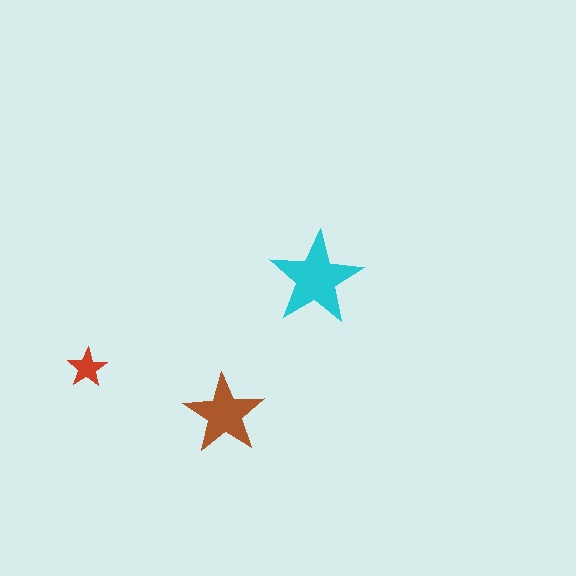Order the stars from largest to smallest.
the cyan one, the brown one, the red one.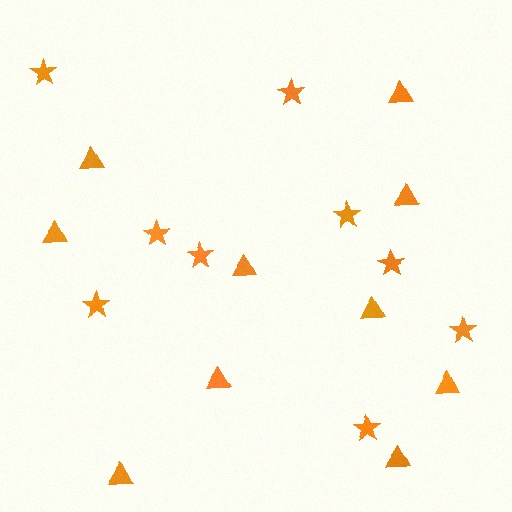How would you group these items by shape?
There are 2 groups: one group of stars (9) and one group of triangles (10).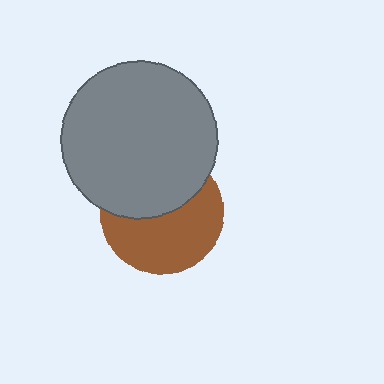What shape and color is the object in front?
The object in front is a gray circle.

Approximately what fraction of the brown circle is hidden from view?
Roughly 44% of the brown circle is hidden behind the gray circle.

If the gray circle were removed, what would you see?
You would see the complete brown circle.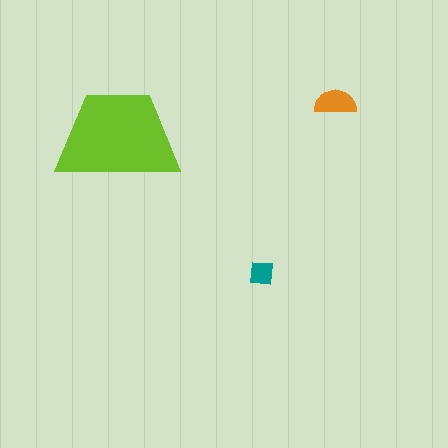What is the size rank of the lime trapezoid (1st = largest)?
1st.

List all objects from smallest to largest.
The teal square, the orange semicircle, the lime trapezoid.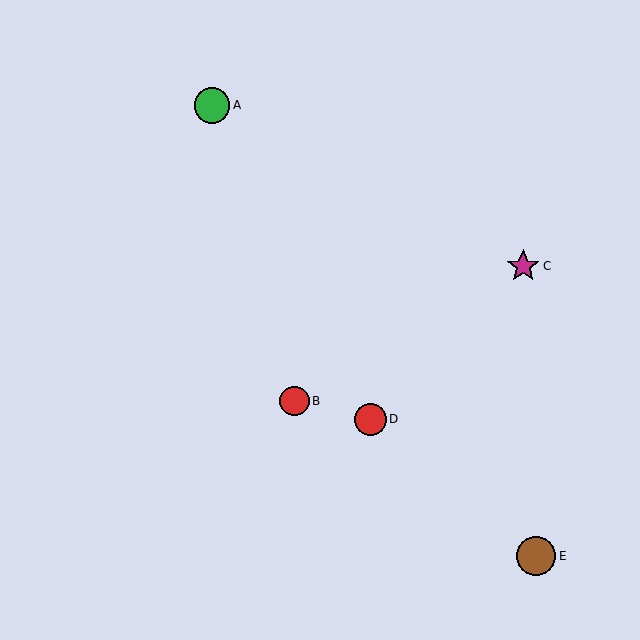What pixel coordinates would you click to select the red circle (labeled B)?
Click at (294, 401) to select the red circle B.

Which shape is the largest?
The brown circle (labeled E) is the largest.